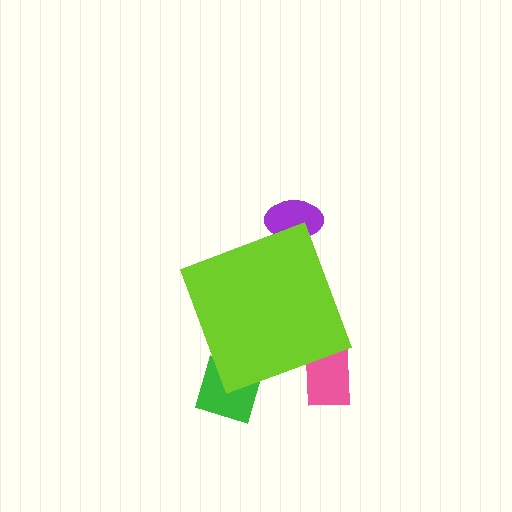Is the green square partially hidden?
Yes, the green square is partially hidden behind the lime diamond.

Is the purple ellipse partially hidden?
Yes, the purple ellipse is partially hidden behind the lime diamond.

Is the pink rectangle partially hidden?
Yes, the pink rectangle is partially hidden behind the lime diamond.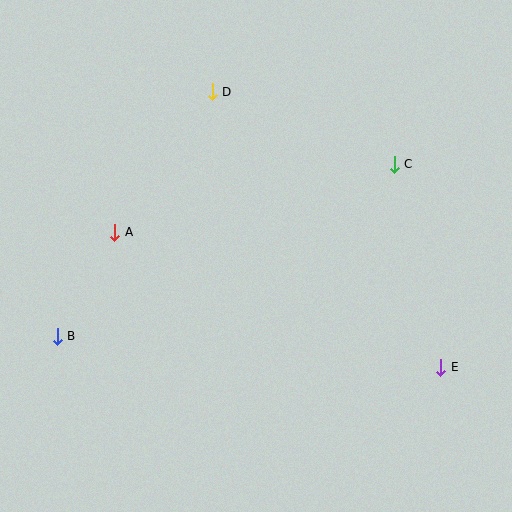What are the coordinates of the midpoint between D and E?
The midpoint between D and E is at (327, 229).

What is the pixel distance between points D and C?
The distance between D and C is 196 pixels.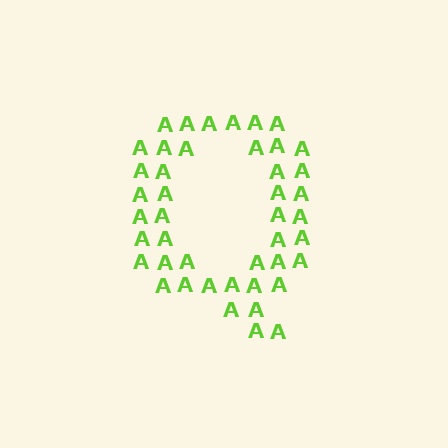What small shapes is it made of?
It is made of small letter A's.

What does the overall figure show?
The overall figure shows the letter Q.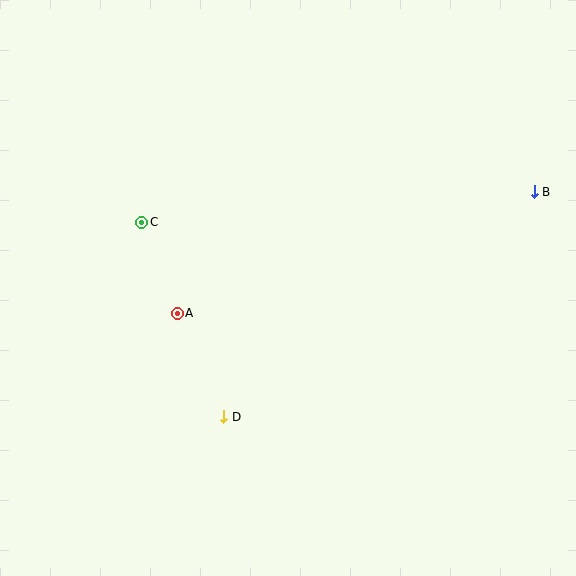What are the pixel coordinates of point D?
Point D is at (224, 417).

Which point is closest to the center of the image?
Point A at (177, 313) is closest to the center.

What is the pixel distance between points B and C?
The distance between B and C is 393 pixels.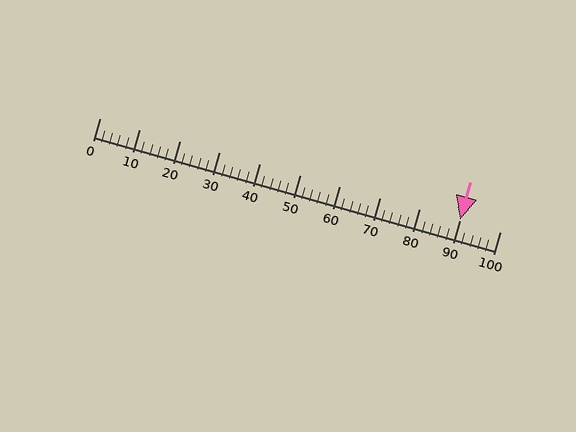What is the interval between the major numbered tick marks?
The major tick marks are spaced 10 units apart.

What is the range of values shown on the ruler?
The ruler shows values from 0 to 100.